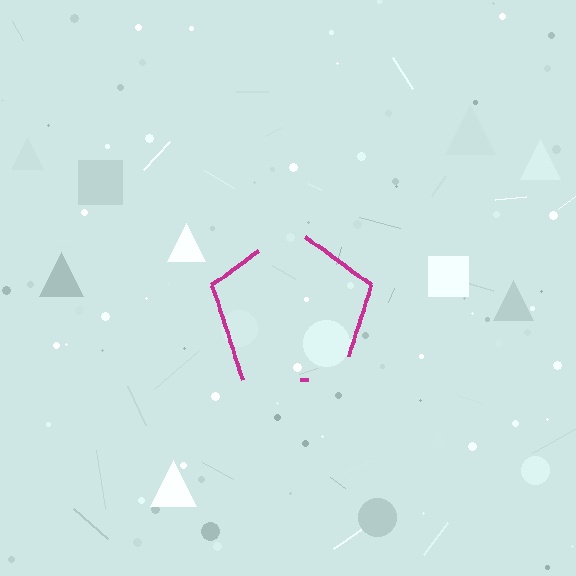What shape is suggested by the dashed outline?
The dashed outline suggests a pentagon.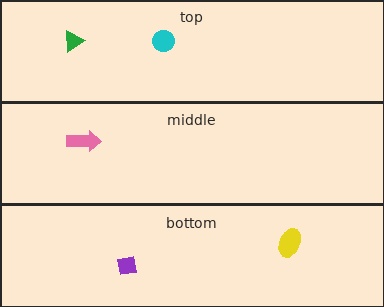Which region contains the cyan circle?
The top region.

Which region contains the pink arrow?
The middle region.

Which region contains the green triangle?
The top region.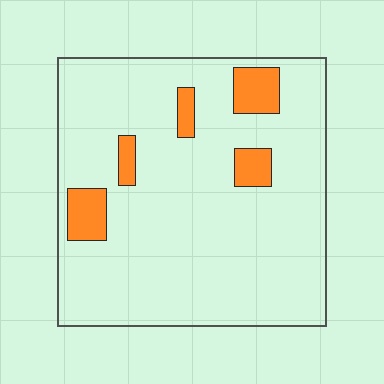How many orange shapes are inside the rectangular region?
5.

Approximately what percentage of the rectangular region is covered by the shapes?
Approximately 10%.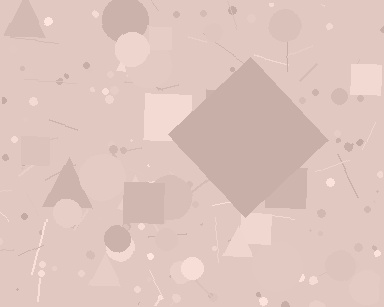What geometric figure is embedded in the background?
A diamond is embedded in the background.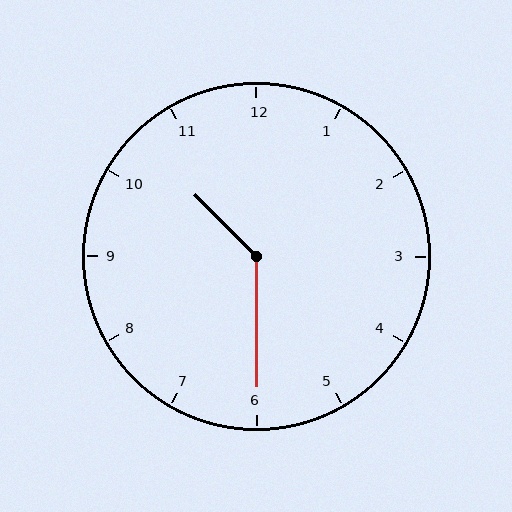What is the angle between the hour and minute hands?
Approximately 135 degrees.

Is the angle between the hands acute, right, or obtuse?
It is obtuse.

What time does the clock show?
10:30.